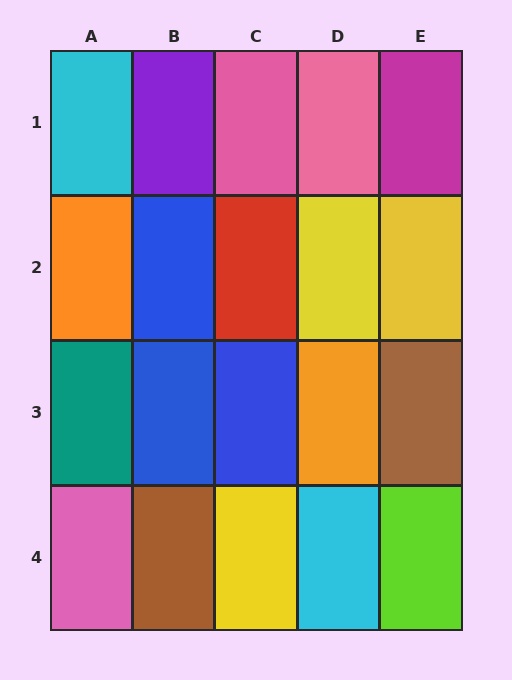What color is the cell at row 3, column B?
Blue.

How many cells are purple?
1 cell is purple.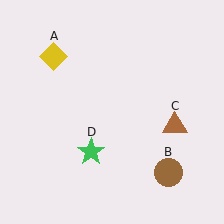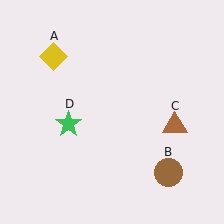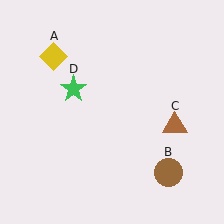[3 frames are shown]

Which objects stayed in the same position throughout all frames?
Yellow diamond (object A) and brown circle (object B) and brown triangle (object C) remained stationary.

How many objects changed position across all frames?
1 object changed position: green star (object D).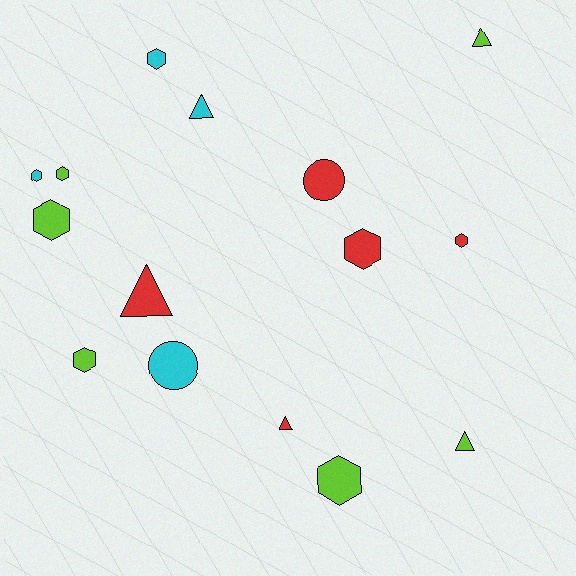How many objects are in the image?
There are 15 objects.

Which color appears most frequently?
Lime, with 6 objects.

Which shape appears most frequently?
Hexagon, with 8 objects.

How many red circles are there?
There is 1 red circle.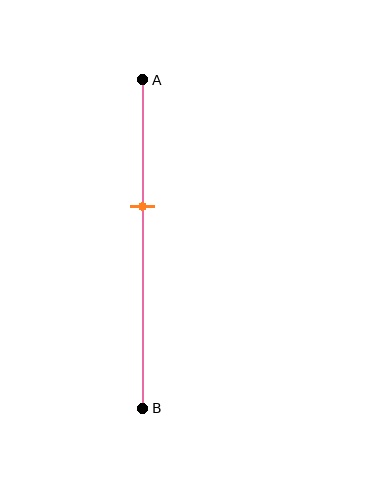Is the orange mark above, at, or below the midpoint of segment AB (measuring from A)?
The orange mark is above the midpoint of segment AB.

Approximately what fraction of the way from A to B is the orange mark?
The orange mark is approximately 40% of the way from A to B.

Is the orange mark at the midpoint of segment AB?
No, the mark is at about 40% from A, not at the 50% midpoint.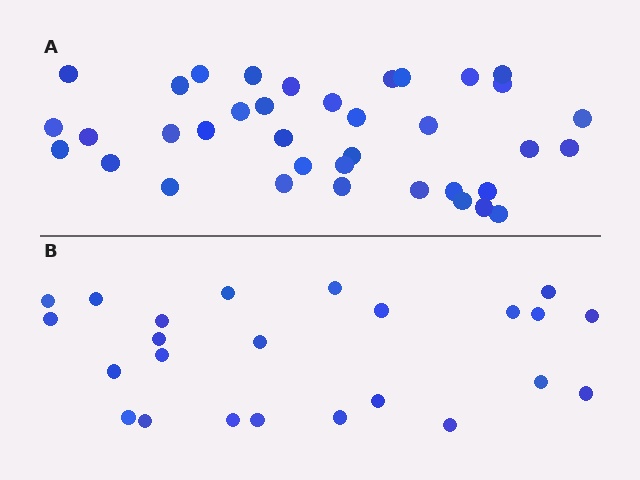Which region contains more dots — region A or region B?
Region A (the top region) has more dots.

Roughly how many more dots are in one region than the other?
Region A has approximately 15 more dots than region B.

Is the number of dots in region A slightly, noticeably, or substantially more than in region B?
Region A has substantially more. The ratio is roughly 1.5 to 1.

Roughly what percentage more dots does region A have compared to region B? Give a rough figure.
About 55% more.